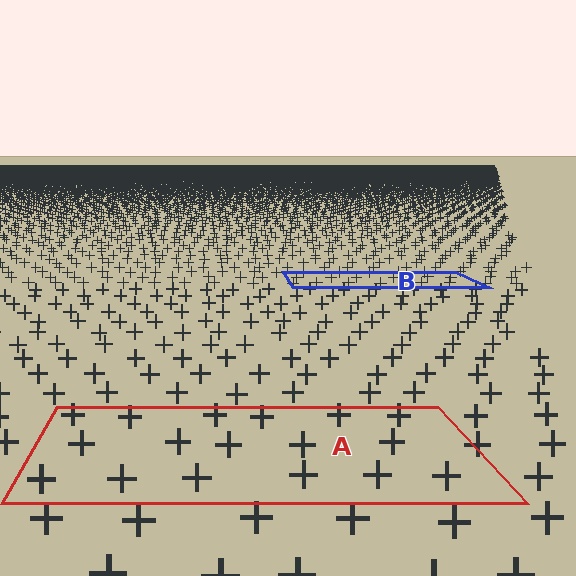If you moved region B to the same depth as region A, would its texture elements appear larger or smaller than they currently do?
They would appear larger. At a closer depth, the same texture elements are projected at a bigger on-screen size.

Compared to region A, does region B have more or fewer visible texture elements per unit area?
Region B has more texture elements per unit area — they are packed more densely because it is farther away.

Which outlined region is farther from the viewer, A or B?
Region B is farther from the viewer — the texture elements inside it appear smaller and more densely packed.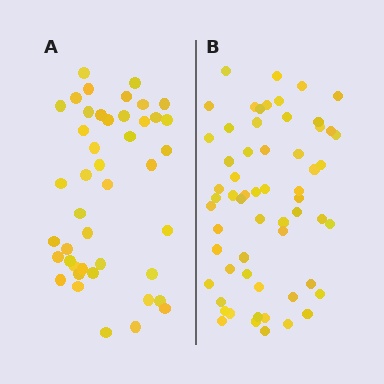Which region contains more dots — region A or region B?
Region B (the right region) has more dots.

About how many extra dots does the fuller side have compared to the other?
Region B has approximately 15 more dots than region A.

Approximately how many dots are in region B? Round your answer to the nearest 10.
About 60 dots.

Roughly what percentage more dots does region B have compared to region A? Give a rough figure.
About 35% more.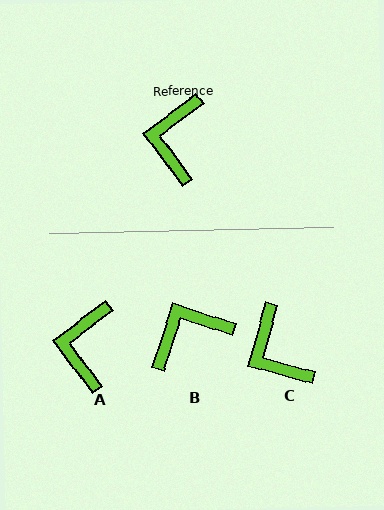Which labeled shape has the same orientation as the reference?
A.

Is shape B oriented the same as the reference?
No, it is off by about 54 degrees.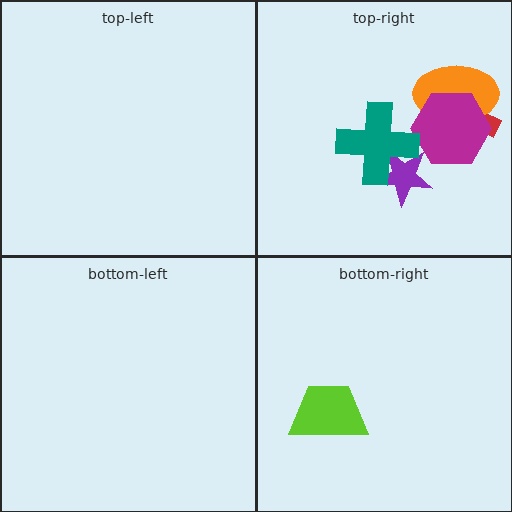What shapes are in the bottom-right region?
The lime trapezoid.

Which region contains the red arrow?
The top-right region.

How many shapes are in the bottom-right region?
1.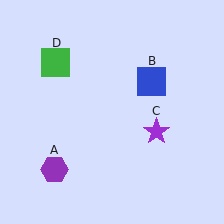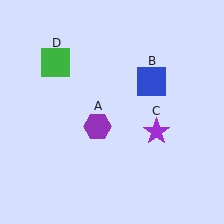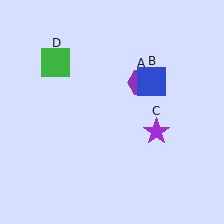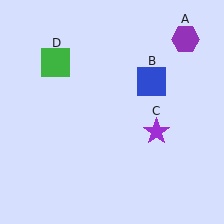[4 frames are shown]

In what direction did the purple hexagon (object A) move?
The purple hexagon (object A) moved up and to the right.